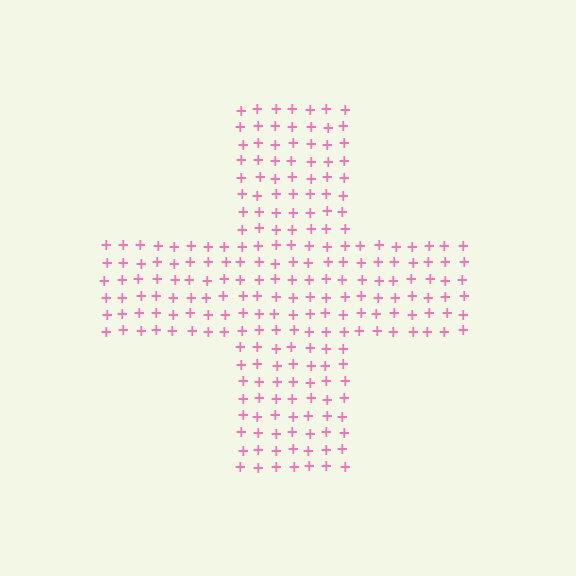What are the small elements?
The small elements are plus signs.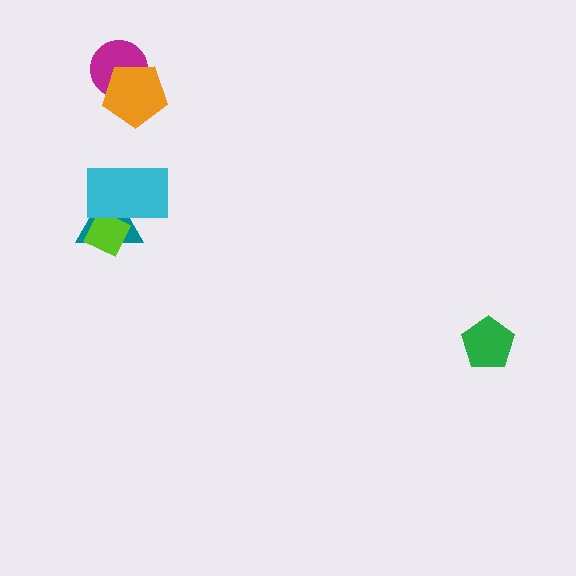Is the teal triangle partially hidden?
Yes, it is partially covered by another shape.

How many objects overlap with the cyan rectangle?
2 objects overlap with the cyan rectangle.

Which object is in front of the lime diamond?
The cyan rectangle is in front of the lime diamond.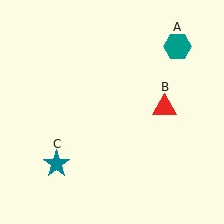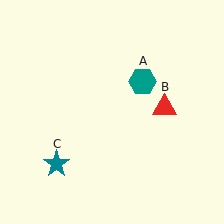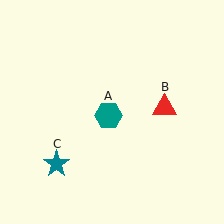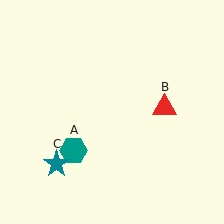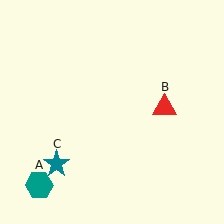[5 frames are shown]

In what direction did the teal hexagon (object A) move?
The teal hexagon (object A) moved down and to the left.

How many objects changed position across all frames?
1 object changed position: teal hexagon (object A).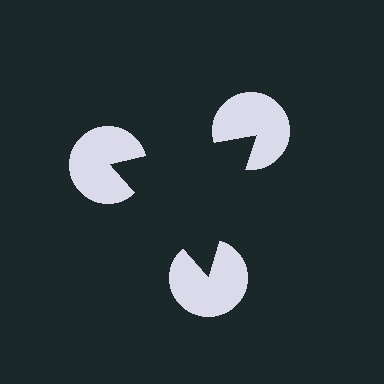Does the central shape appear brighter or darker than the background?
It typically appears slightly darker than the background, even though no actual brightness change is drawn.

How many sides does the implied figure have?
3 sides.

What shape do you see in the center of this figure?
An illusory triangle — its edges are inferred from the aligned wedge cuts in the pac-man discs, not physically drawn.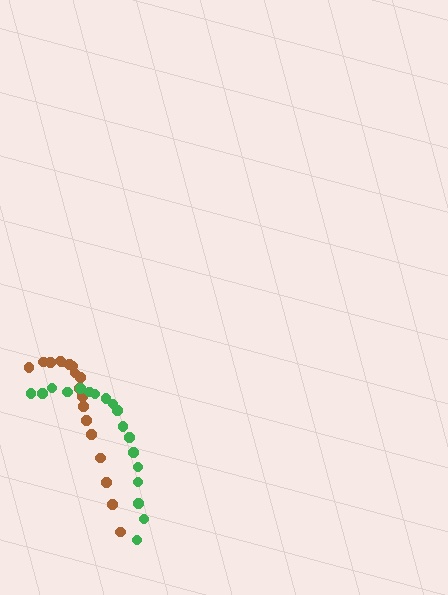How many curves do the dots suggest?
There are 2 distinct paths.